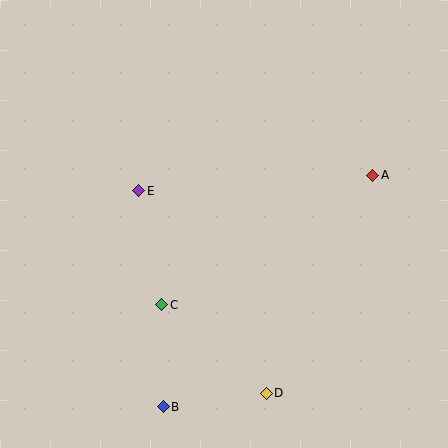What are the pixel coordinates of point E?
Point E is at (139, 191).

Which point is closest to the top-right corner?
Point A is closest to the top-right corner.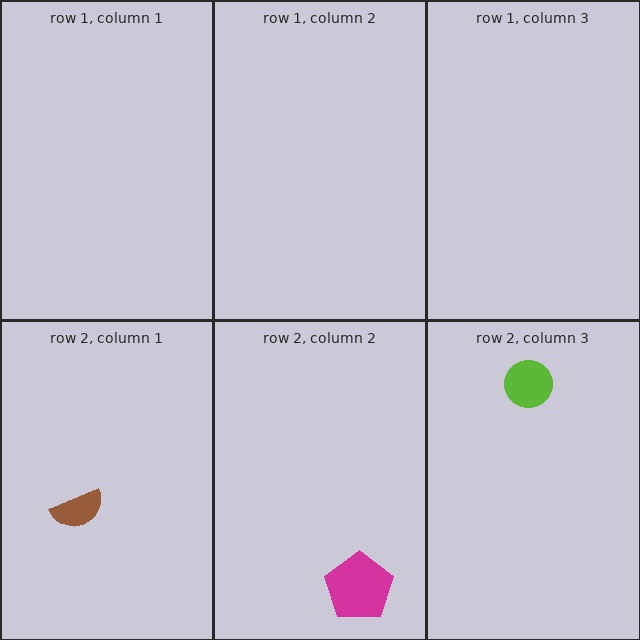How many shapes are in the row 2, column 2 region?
1.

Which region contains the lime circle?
The row 2, column 3 region.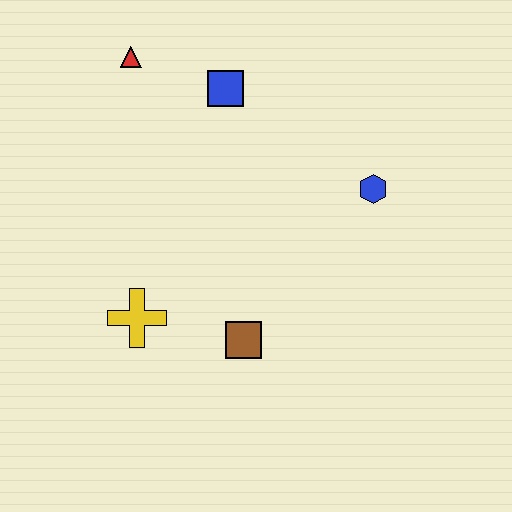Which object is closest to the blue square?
The red triangle is closest to the blue square.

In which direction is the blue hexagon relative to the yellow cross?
The blue hexagon is to the right of the yellow cross.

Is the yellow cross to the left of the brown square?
Yes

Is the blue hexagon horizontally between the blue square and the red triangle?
No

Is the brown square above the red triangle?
No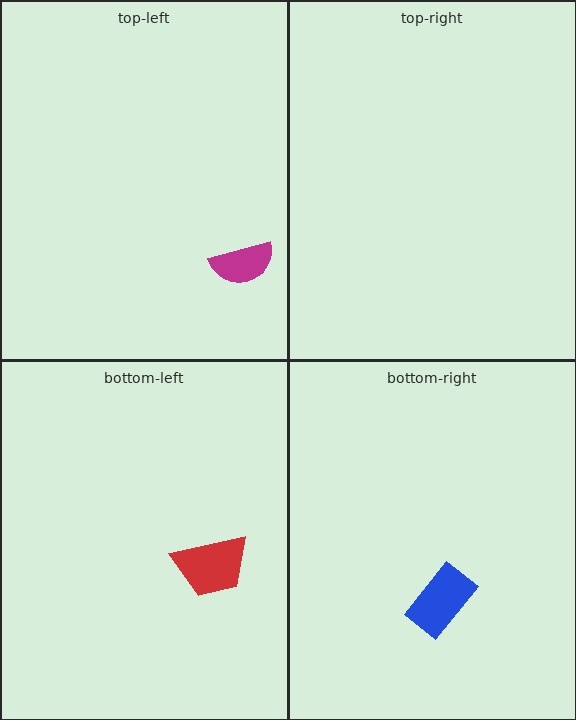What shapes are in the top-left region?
The magenta semicircle.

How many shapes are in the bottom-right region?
1.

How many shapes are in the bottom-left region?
1.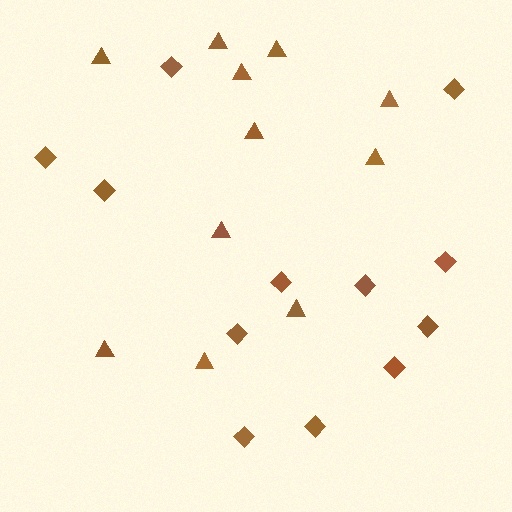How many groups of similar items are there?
There are 2 groups: one group of diamonds (12) and one group of triangles (11).